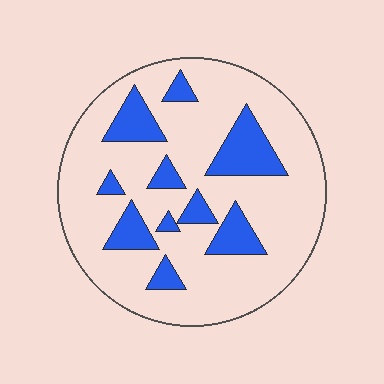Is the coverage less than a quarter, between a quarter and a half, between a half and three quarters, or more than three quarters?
Less than a quarter.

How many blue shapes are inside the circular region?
10.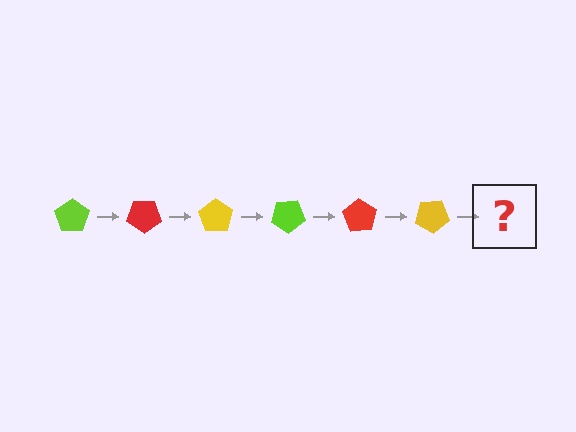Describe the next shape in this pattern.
It should be a lime pentagon, rotated 210 degrees from the start.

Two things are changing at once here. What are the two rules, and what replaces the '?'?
The two rules are that it rotates 35 degrees each step and the color cycles through lime, red, and yellow. The '?' should be a lime pentagon, rotated 210 degrees from the start.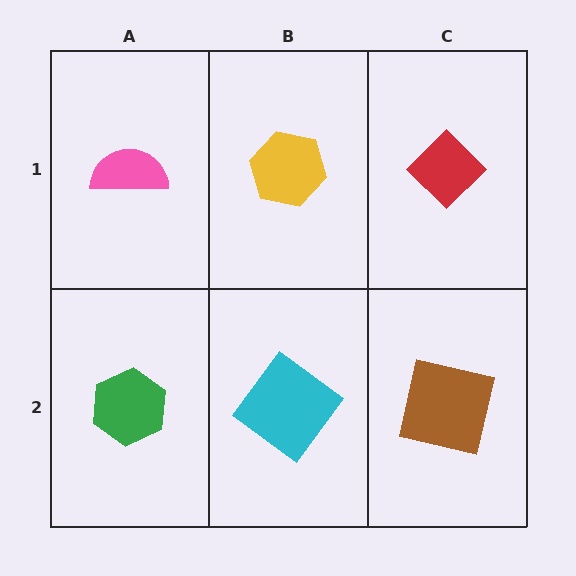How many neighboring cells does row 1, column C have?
2.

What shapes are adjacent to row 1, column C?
A brown square (row 2, column C), a yellow hexagon (row 1, column B).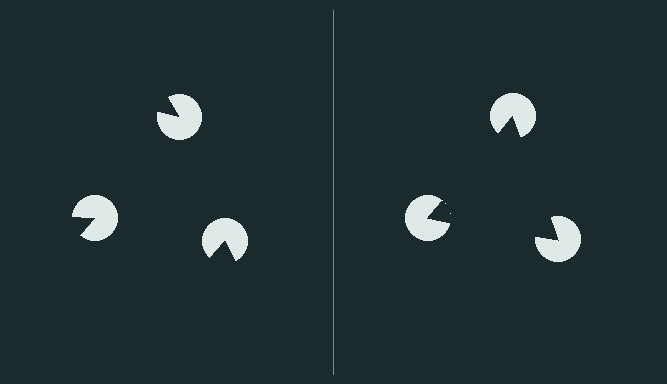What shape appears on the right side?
An illusory triangle.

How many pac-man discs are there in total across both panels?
6 — 3 on each side.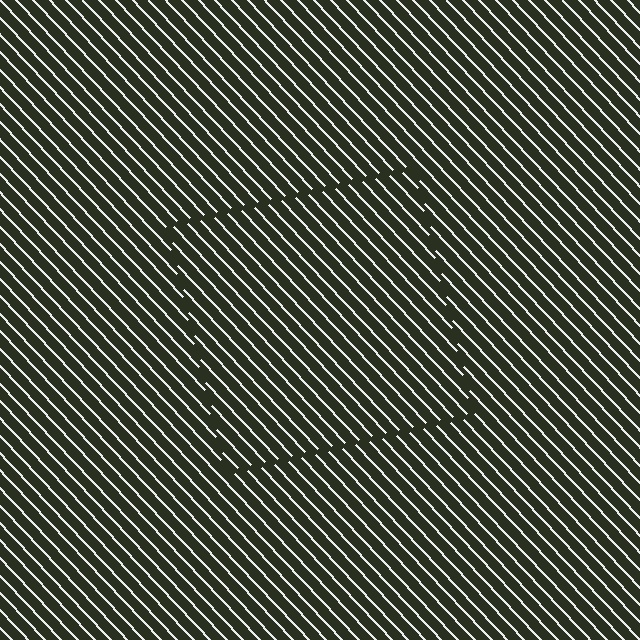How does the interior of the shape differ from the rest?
The interior of the shape contains the same grating, shifted by half a period — the contour is defined by the phase discontinuity where line-ends from the inner and outer gratings abut.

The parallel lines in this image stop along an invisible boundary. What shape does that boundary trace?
An illusory square. The interior of the shape contains the same grating, shifted by half a period — the contour is defined by the phase discontinuity where line-ends from the inner and outer gratings abut.